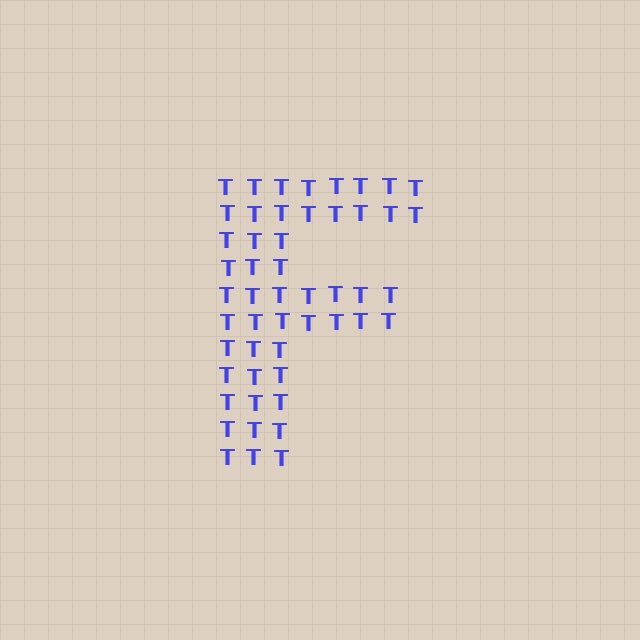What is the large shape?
The large shape is the letter F.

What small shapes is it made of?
It is made of small letter T's.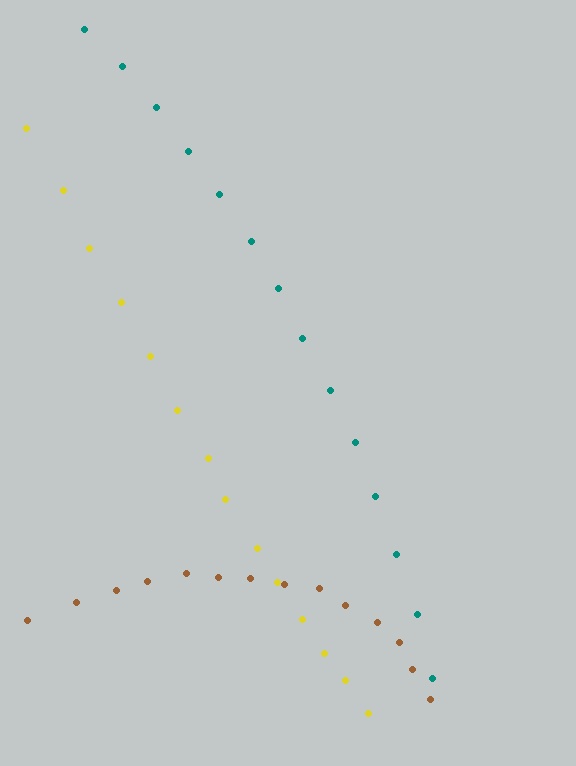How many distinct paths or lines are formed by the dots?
There are 3 distinct paths.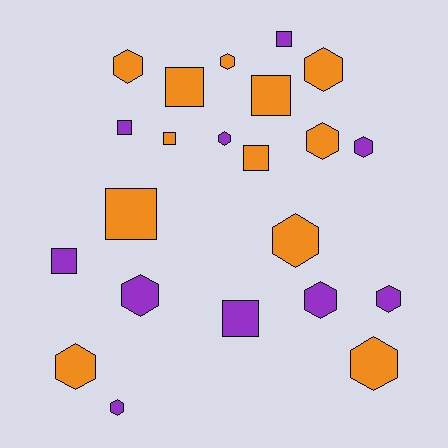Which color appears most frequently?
Orange, with 12 objects.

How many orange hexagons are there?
There are 7 orange hexagons.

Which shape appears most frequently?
Hexagon, with 13 objects.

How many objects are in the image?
There are 22 objects.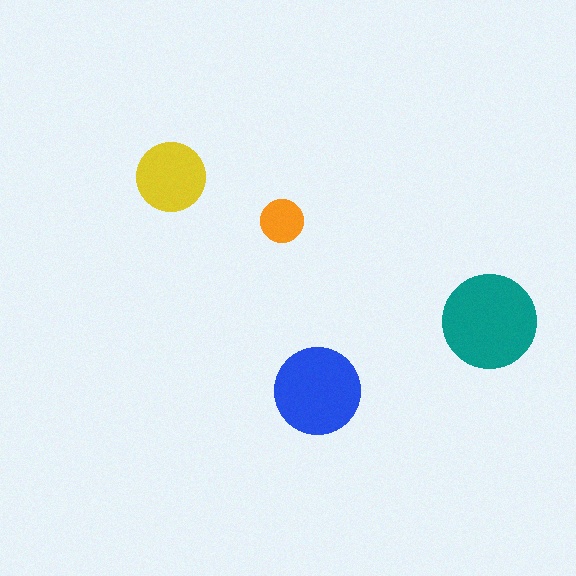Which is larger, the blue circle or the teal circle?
The teal one.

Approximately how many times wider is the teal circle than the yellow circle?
About 1.5 times wider.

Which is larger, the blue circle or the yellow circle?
The blue one.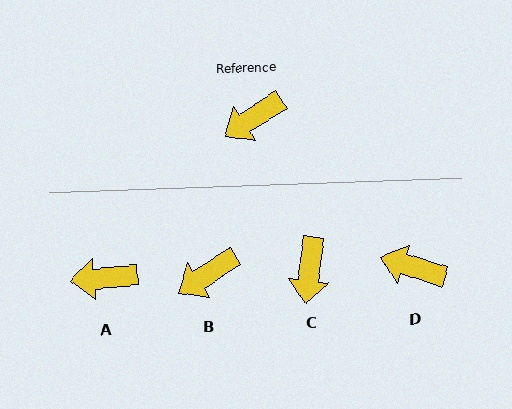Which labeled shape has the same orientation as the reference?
B.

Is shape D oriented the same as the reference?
No, it is off by about 51 degrees.